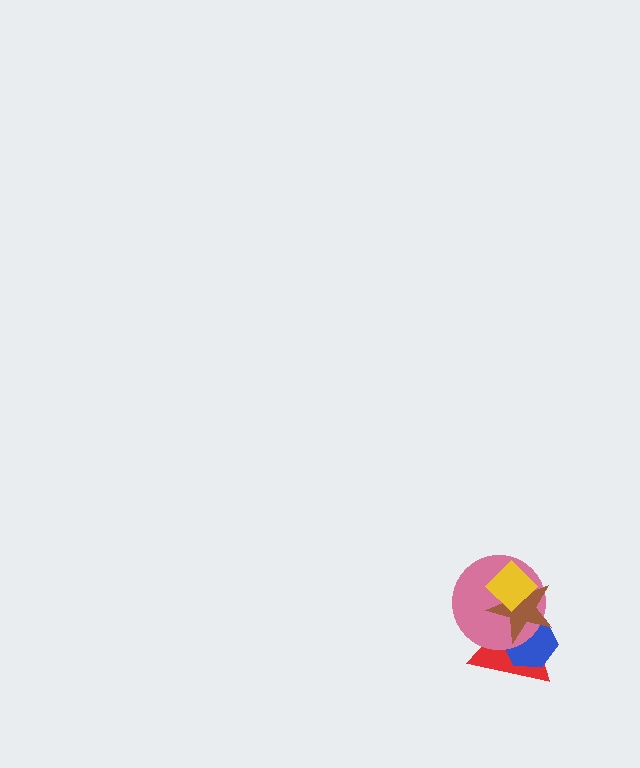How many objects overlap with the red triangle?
4 objects overlap with the red triangle.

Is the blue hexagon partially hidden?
Yes, it is partially covered by another shape.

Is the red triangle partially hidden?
Yes, it is partially covered by another shape.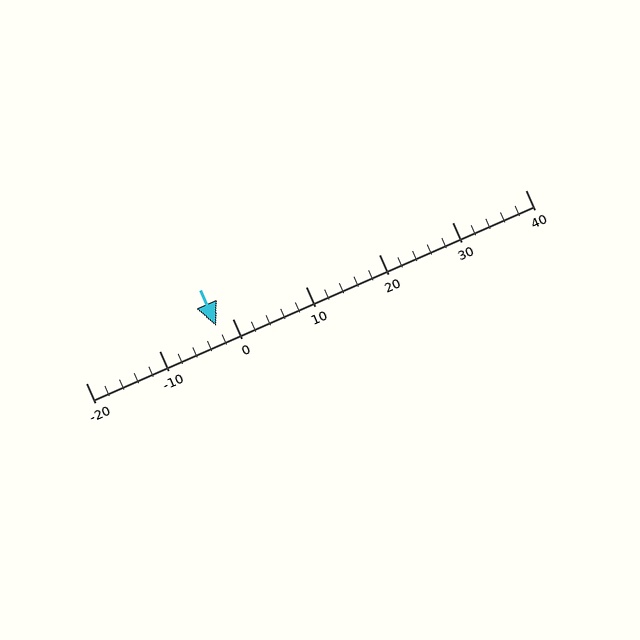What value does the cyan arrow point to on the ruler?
The cyan arrow points to approximately -2.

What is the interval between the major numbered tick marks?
The major tick marks are spaced 10 units apart.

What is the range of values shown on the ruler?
The ruler shows values from -20 to 40.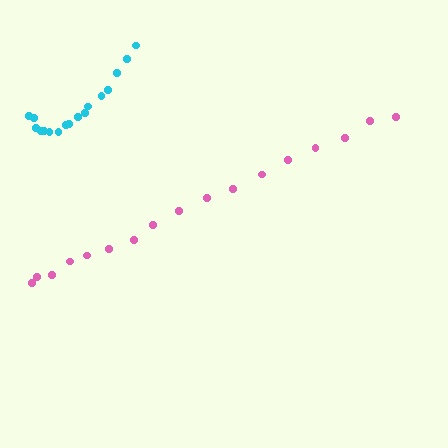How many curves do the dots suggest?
There are 2 distinct paths.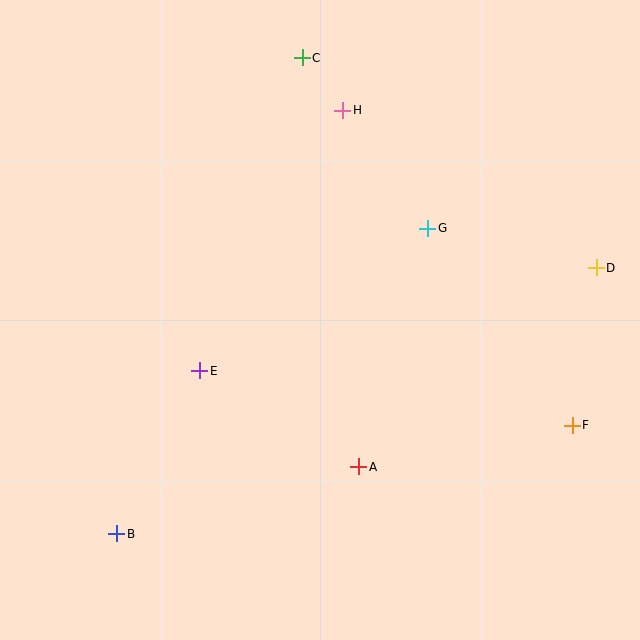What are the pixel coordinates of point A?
Point A is at (359, 467).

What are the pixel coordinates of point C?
Point C is at (302, 58).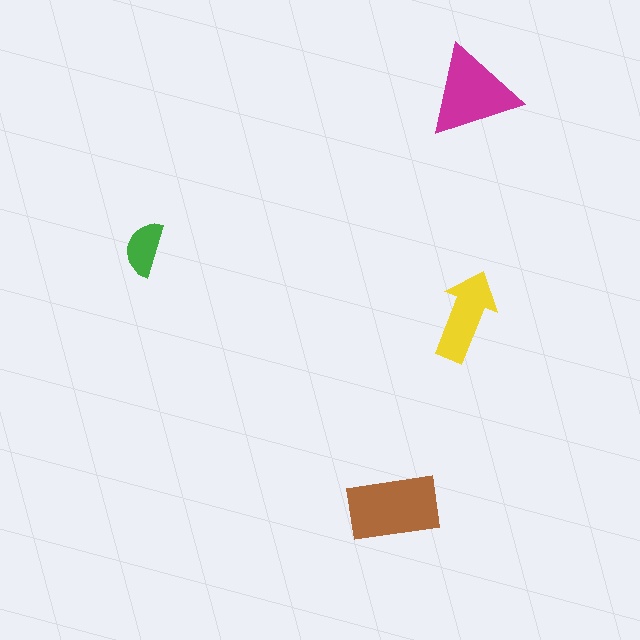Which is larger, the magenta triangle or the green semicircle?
The magenta triangle.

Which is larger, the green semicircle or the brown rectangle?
The brown rectangle.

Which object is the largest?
The brown rectangle.